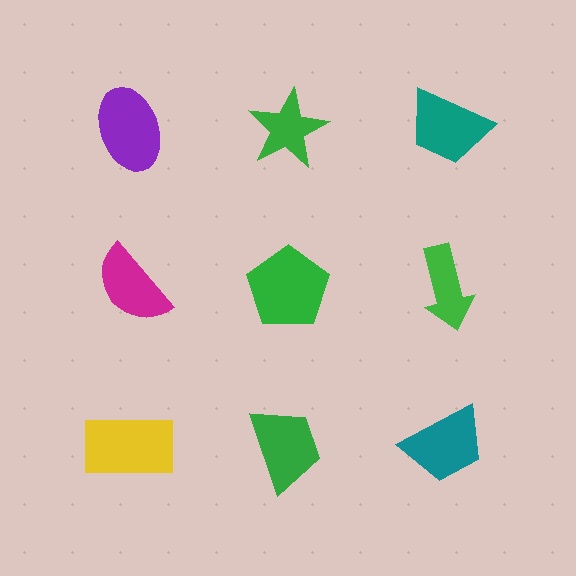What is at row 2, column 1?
A magenta semicircle.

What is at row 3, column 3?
A teal trapezoid.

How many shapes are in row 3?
3 shapes.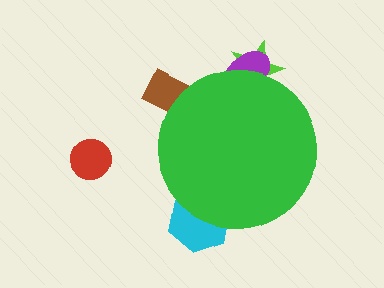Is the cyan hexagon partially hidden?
Yes, the cyan hexagon is partially hidden behind the green circle.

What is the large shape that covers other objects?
A green circle.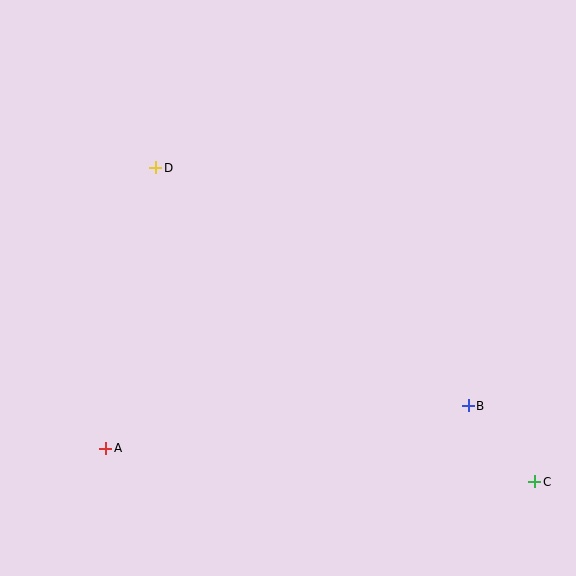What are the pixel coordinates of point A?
Point A is at (105, 448).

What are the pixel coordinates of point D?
Point D is at (156, 168).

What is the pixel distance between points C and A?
The distance between C and A is 431 pixels.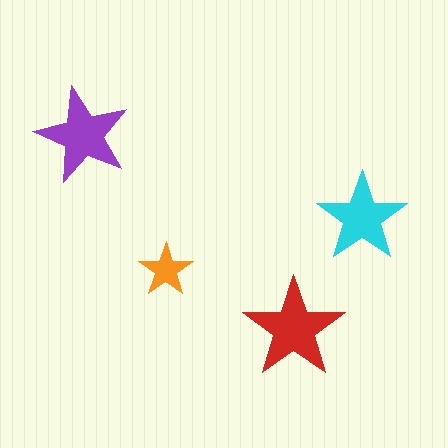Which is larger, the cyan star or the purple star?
The purple one.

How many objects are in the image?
There are 4 objects in the image.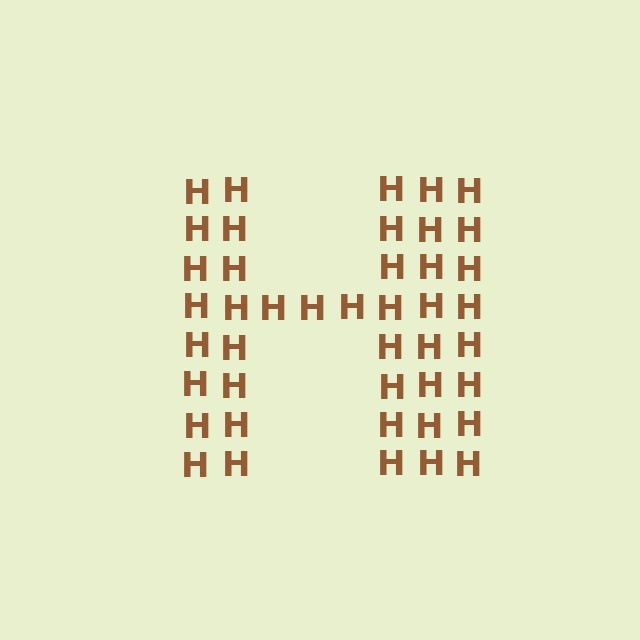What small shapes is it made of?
It is made of small letter H's.